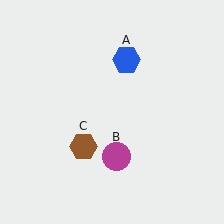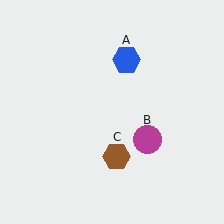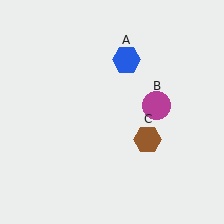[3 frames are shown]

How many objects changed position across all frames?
2 objects changed position: magenta circle (object B), brown hexagon (object C).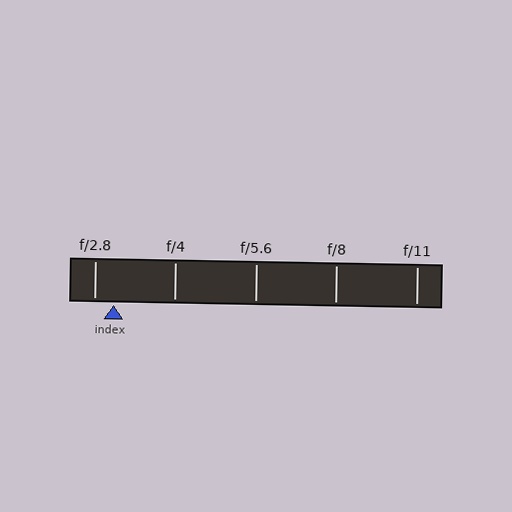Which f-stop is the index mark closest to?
The index mark is closest to f/2.8.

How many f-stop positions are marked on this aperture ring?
There are 5 f-stop positions marked.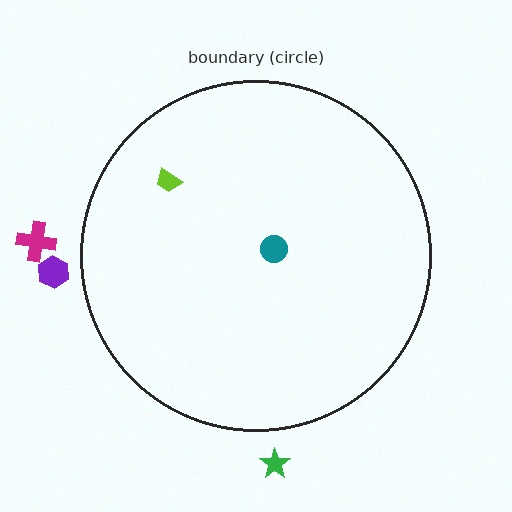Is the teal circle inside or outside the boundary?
Inside.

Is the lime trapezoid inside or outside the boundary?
Inside.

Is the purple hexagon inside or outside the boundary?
Outside.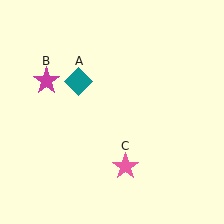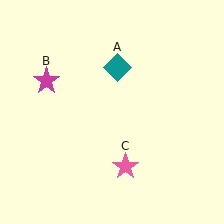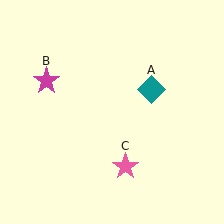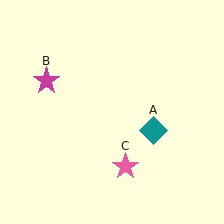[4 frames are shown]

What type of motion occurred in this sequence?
The teal diamond (object A) rotated clockwise around the center of the scene.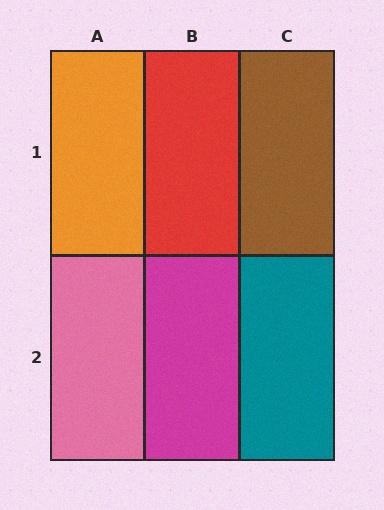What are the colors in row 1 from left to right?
Orange, red, brown.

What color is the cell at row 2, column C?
Teal.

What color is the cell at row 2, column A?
Pink.